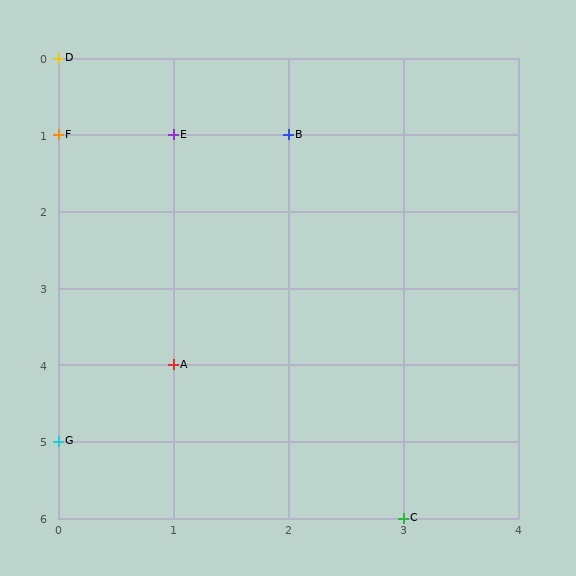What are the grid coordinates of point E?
Point E is at grid coordinates (1, 1).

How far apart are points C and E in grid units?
Points C and E are 2 columns and 5 rows apart (about 5.4 grid units diagonally).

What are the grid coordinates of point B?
Point B is at grid coordinates (2, 1).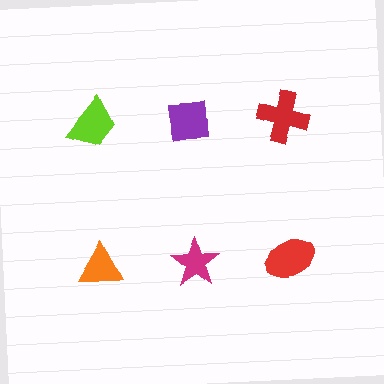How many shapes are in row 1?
3 shapes.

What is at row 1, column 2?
A purple square.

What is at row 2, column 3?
A red ellipse.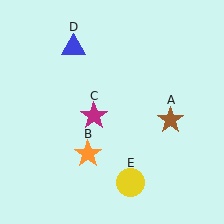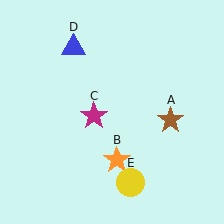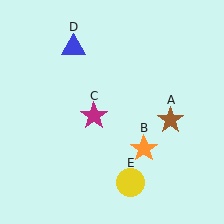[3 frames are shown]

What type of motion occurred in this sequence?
The orange star (object B) rotated counterclockwise around the center of the scene.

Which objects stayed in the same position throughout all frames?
Brown star (object A) and magenta star (object C) and blue triangle (object D) and yellow circle (object E) remained stationary.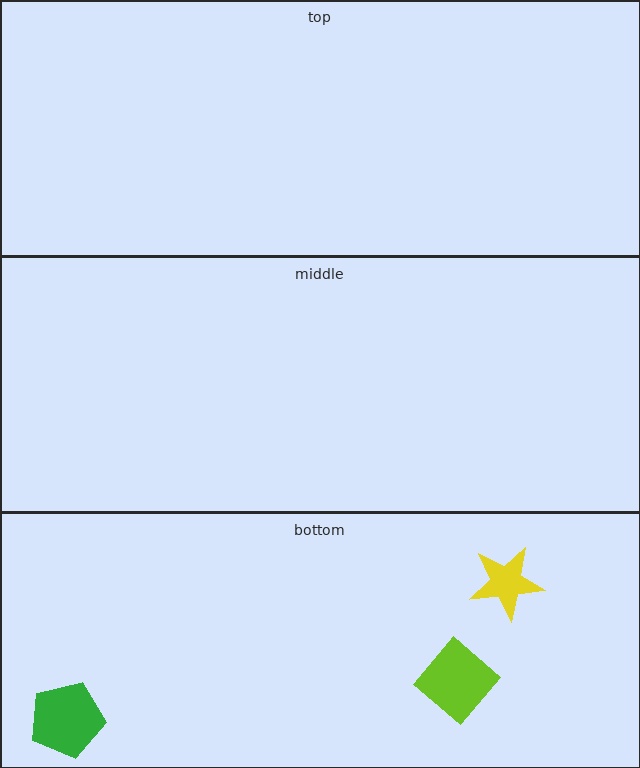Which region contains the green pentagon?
The bottom region.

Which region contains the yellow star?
The bottom region.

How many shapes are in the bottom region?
3.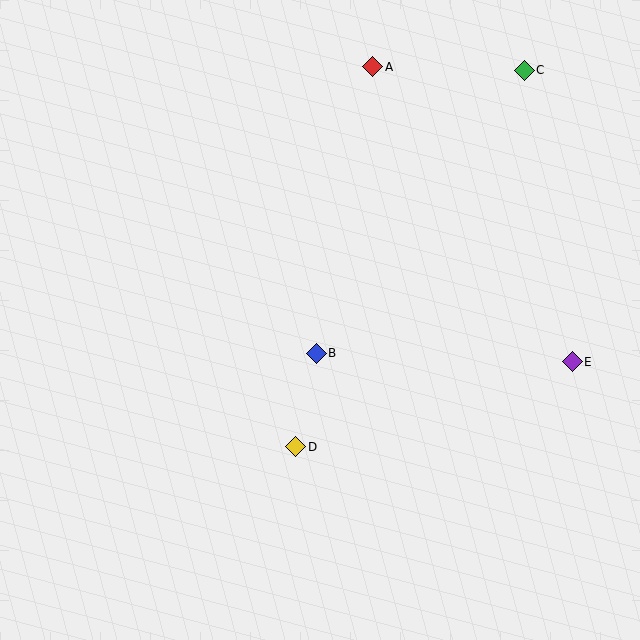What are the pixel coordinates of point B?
Point B is at (316, 353).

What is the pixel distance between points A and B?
The distance between A and B is 292 pixels.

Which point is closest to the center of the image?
Point B at (316, 353) is closest to the center.